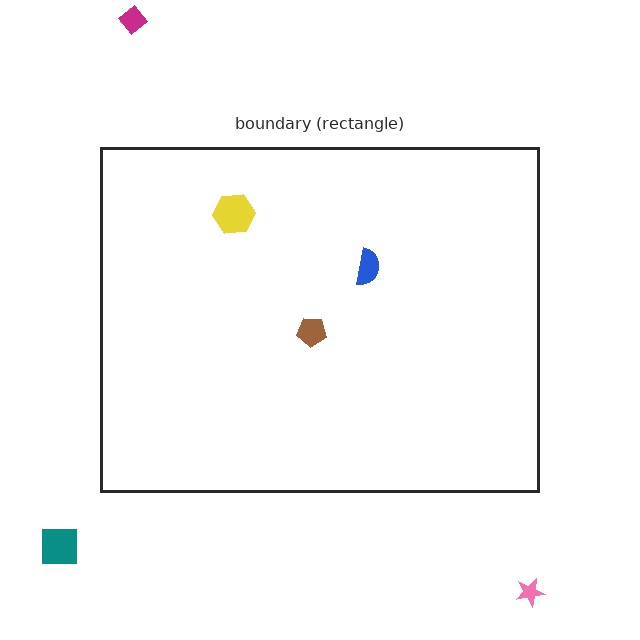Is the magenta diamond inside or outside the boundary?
Outside.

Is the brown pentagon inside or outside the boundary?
Inside.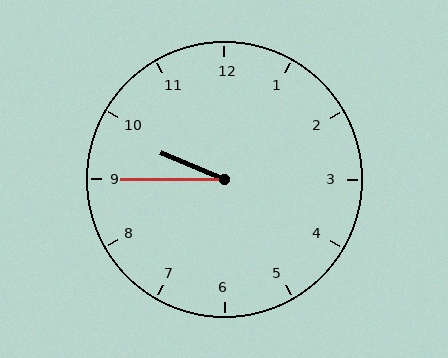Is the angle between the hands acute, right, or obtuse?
It is acute.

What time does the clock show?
9:45.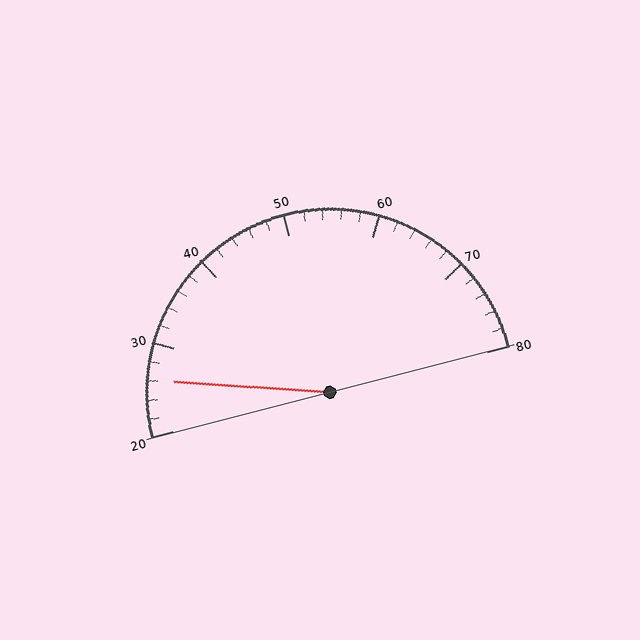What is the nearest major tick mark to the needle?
The nearest major tick mark is 30.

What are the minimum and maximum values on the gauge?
The gauge ranges from 20 to 80.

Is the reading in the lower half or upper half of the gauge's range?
The reading is in the lower half of the range (20 to 80).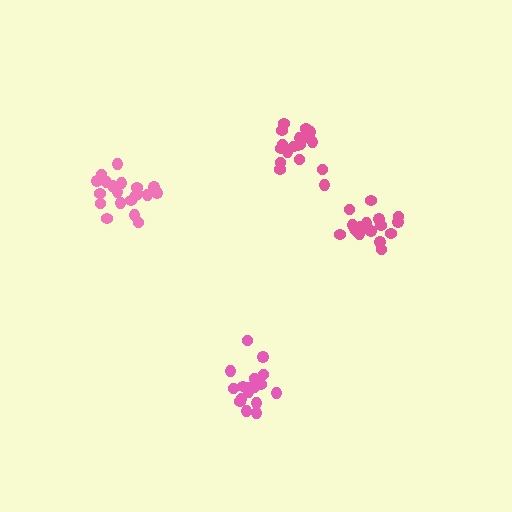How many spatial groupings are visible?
There are 4 spatial groupings.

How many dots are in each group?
Group 1: 18 dots, Group 2: 18 dots, Group 3: 20 dots, Group 4: 17 dots (73 total).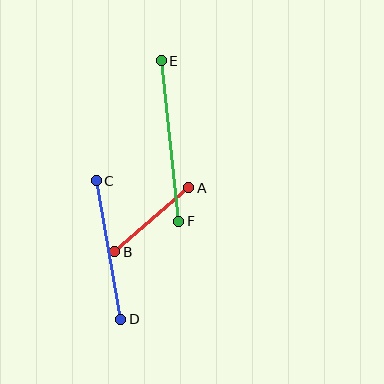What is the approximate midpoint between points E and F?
The midpoint is at approximately (170, 141) pixels.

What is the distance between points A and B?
The distance is approximately 98 pixels.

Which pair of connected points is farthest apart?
Points E and F are farthest apart.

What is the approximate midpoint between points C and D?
The midpoint is at approximately (108, 250) pixels.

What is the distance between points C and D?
The distance is approximately 141 pixels.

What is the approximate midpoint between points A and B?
The midpoint is at approximately (152, 220) pixels.